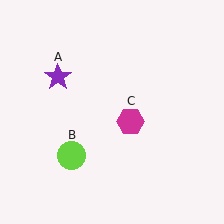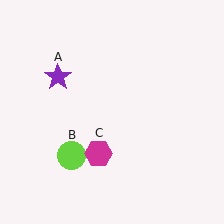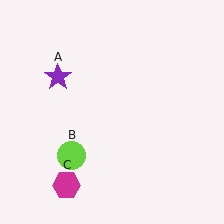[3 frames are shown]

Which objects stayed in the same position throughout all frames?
Purple star (object A) and lime circle (object B) remained stationary.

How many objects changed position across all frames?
1 object changed position: magenta hexagon (object C).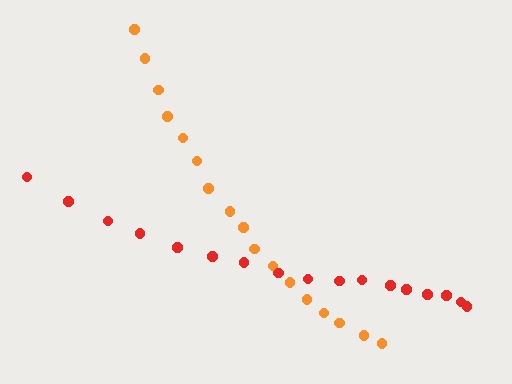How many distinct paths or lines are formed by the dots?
There are 2 distinct paths.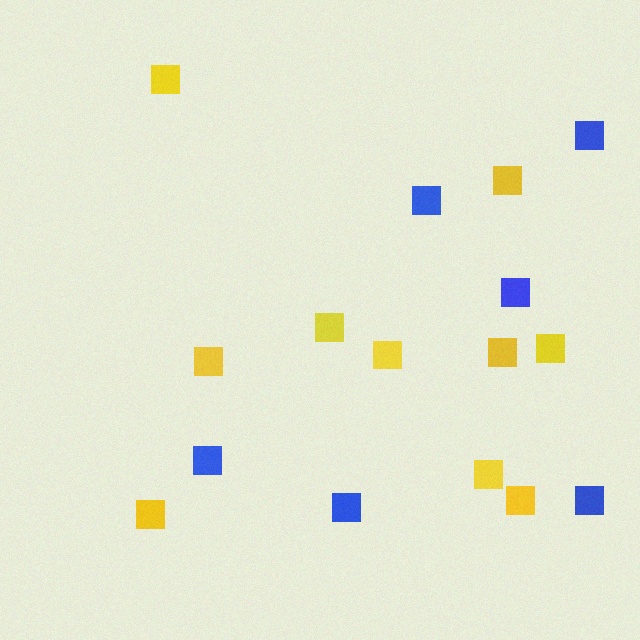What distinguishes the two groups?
There are 2 groups: one group of yellow squares (10) and one group of blue squares (6).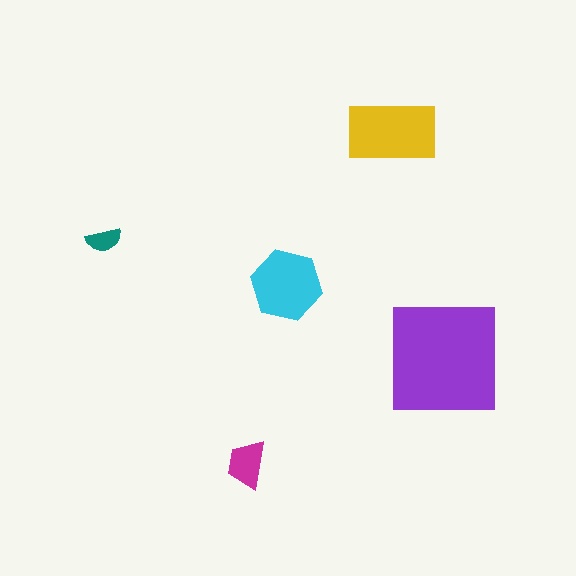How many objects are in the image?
There are 5 objects in the image.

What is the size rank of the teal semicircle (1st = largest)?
5th.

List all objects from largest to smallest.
The purple square, the yellow rectangle, the cyan hexagon, the magenta trapezoid, the teal semicircle.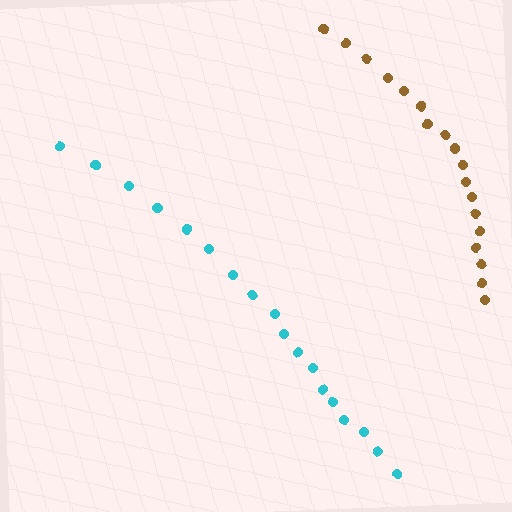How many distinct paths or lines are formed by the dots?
There are 2 distinct paths.